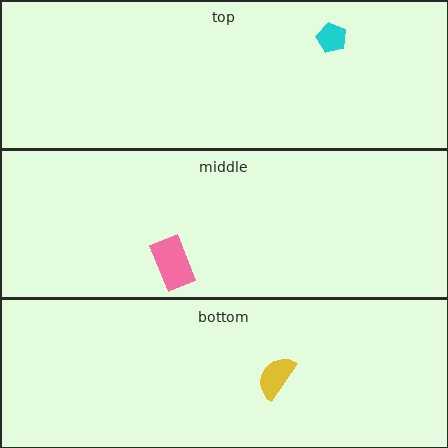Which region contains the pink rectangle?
The middle region.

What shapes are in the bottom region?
The yellow semicircle.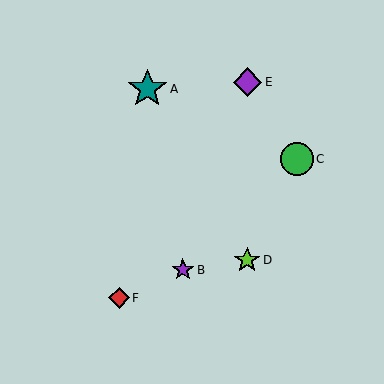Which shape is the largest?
The teal star (labeled A) is the largest.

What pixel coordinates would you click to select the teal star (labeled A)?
Click at (147, 89) to select the teal star A.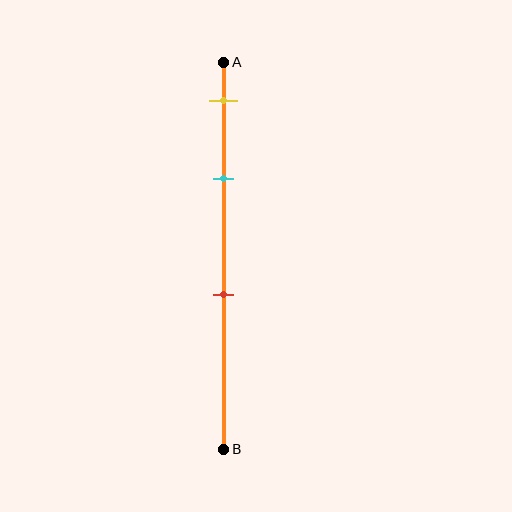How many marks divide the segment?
There are 3 marks dividing the segment.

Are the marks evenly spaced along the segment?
No, the marks are not evenly spaced.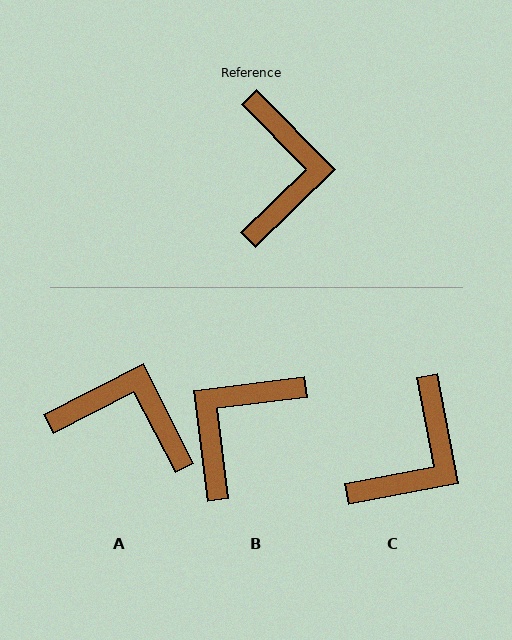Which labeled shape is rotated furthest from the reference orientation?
B, about 143 degrees away.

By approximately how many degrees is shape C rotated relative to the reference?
Approximately 34 degrees clockwise.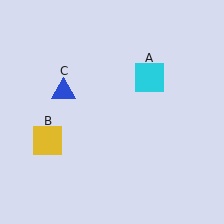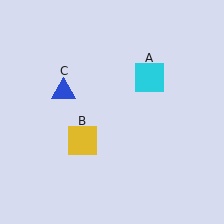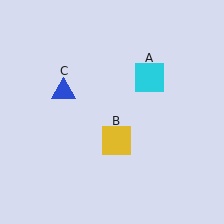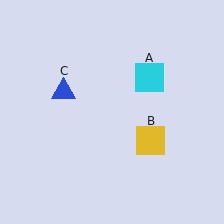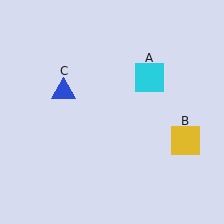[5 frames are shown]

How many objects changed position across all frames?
1 object changed position: yellow square (object B).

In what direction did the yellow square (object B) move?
The yellow square (object B) moved right.